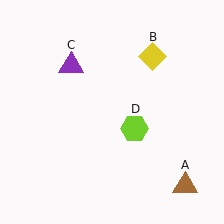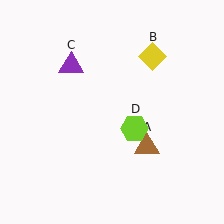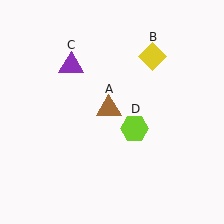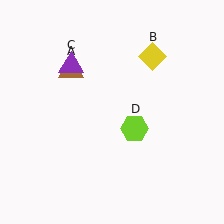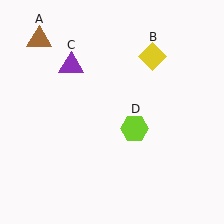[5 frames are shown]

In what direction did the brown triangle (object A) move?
The brown triangle (object A) moved up and to the left.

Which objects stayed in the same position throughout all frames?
Yellow diamond (object B) and purple triangle (object C) and lime hexagon (object D) remained stationary.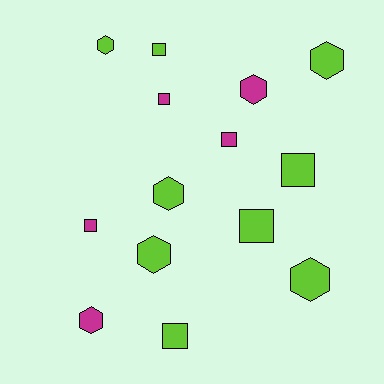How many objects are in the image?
There are 14 objects.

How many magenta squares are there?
There are 3 magenta squares.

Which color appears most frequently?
Lime, with 9 objects.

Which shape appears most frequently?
Hexagon, with 7 objects.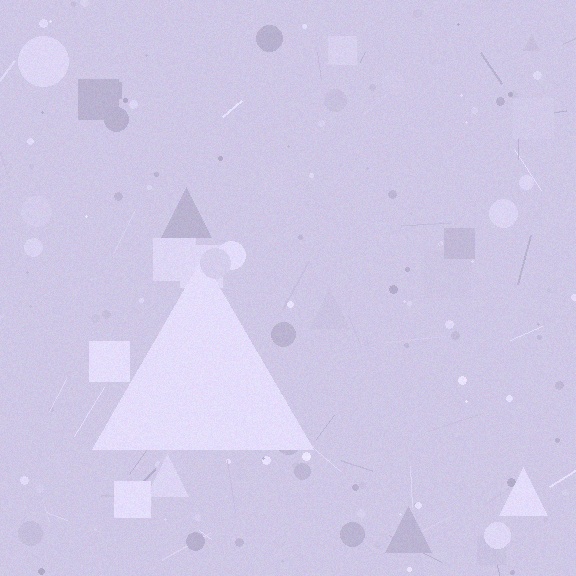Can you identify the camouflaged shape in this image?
The camouflaged shape is a triangle.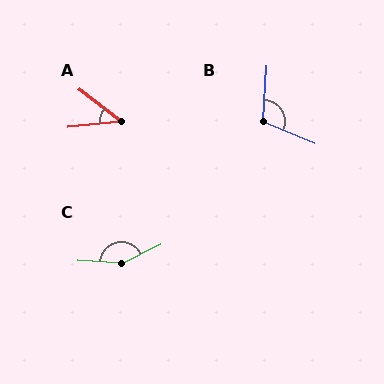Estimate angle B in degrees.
Approximately 109 degrees.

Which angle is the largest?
C, at approximately 151 degrees.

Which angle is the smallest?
A, at approximately 44 degrees.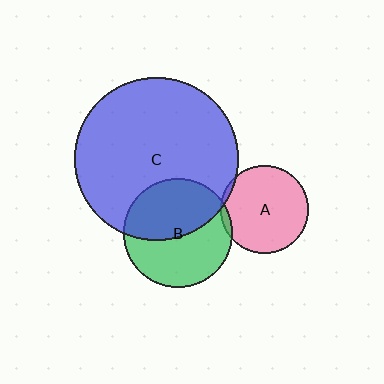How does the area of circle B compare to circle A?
Approximately 1.5 times.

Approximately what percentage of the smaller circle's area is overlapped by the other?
Approximately 5%.